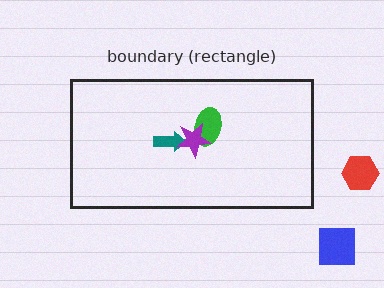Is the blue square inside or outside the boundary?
Outside.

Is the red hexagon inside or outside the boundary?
Outside.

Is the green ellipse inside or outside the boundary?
Inside.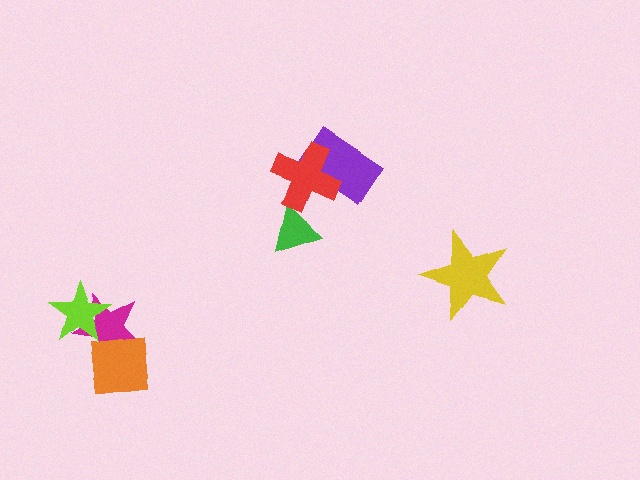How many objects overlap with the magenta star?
2 objects overlap with the magenta star.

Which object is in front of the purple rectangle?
The red cross is in front of the purple rectangle.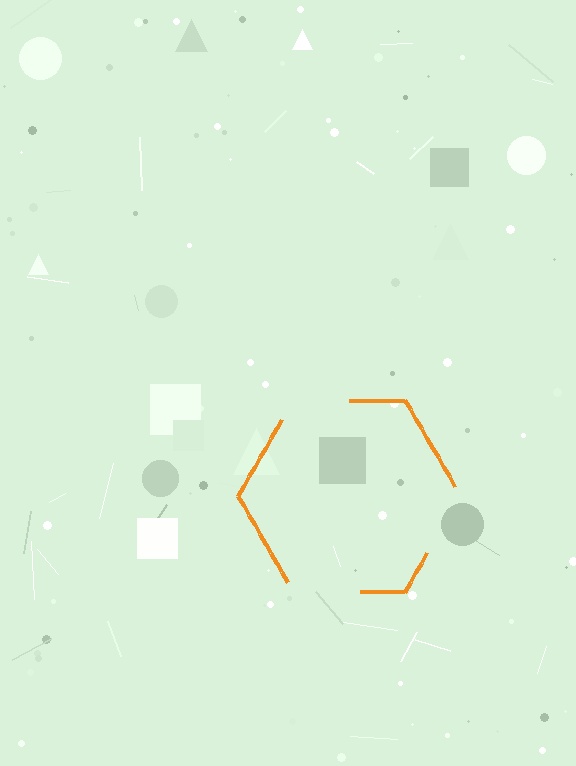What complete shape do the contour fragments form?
The contour fragments form a hexagon.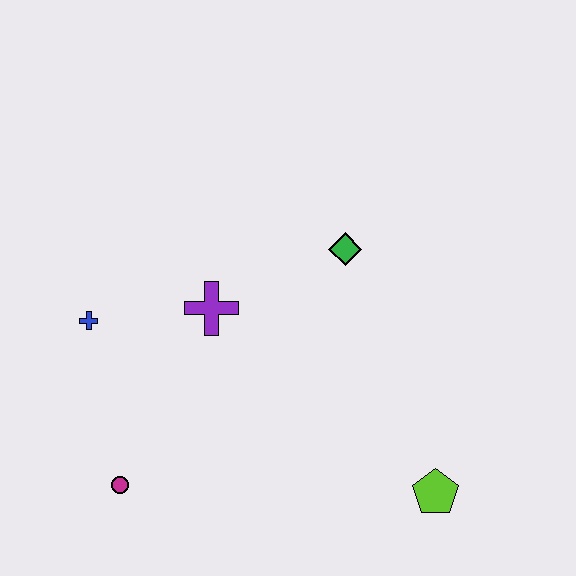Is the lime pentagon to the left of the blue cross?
No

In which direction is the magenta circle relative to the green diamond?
The magenta circle is below the green diamond.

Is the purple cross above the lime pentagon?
Yes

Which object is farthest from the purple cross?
The lime pentagon is farthest from the purple cross.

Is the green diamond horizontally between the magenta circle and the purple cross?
No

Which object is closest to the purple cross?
The blue cross is closest to the purple cross.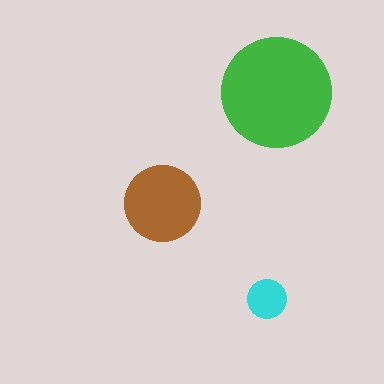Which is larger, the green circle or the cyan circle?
The green one.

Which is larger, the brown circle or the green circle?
The green one.